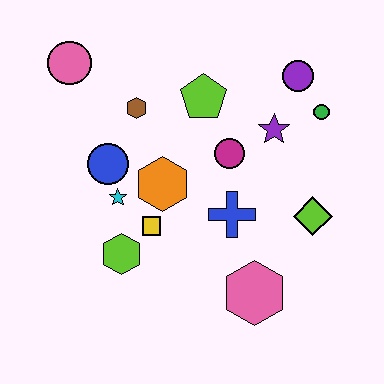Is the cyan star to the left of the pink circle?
No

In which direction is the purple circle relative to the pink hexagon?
The purple circle is above the pink hexagon.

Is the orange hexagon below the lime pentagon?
Yes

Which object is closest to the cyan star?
The blue circle is closest to the cyan star.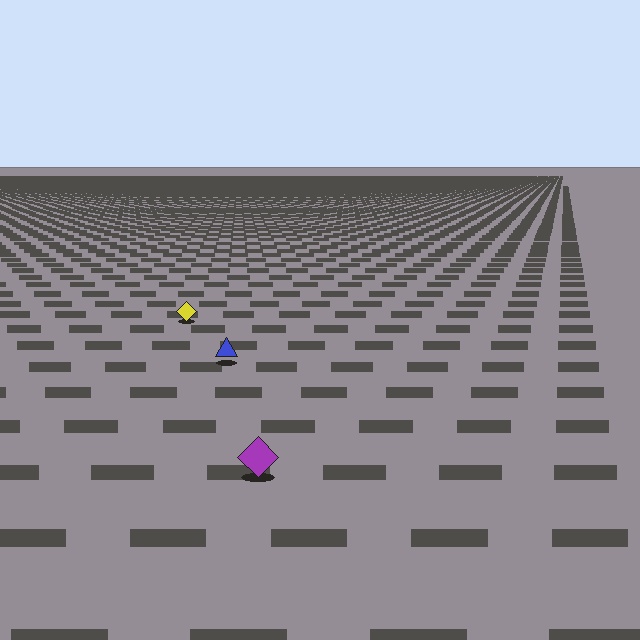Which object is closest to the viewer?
The purple diamond is closest. The texture marks near it are larger and more spread out.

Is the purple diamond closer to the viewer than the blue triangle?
Yes. The purple diamond is closer — you can tell from the texture gradient: the ground texture is coarser near it.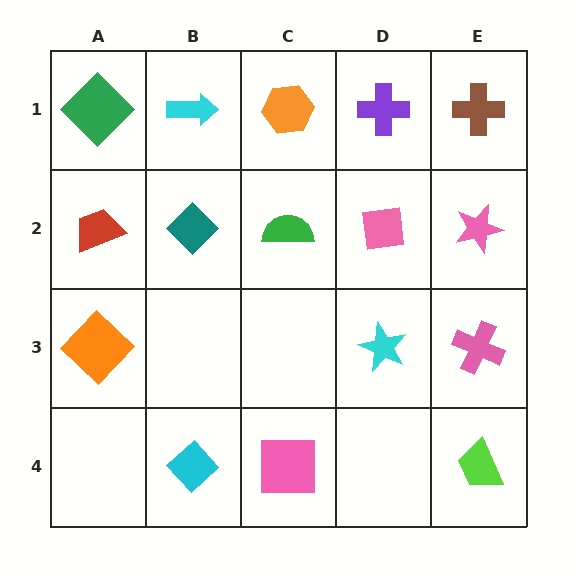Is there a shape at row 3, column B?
No, that cell is empty.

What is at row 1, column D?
A purple cross.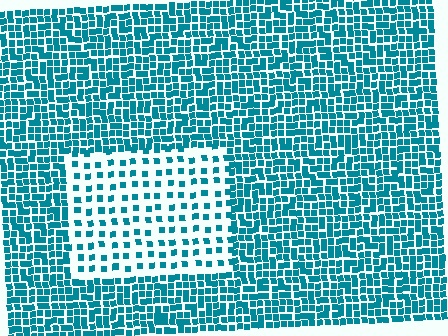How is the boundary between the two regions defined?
The boundary is defined by a change in element density (approximately 2.5x ratio). All elements are the same color, size, and shape.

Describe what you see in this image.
The image contains small teal elements arranged at two different densities. A rectangle-shaped region is visible where the elements are less densely packed than the surrounding area.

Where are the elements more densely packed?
The elements are more densely packed outside the rectangle boundary.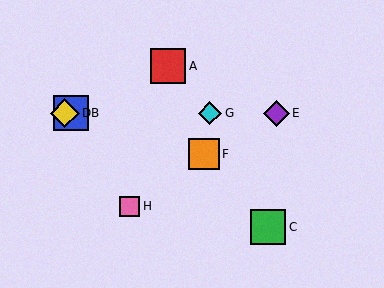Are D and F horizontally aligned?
No, D is at y≈113 and F is at y≈154.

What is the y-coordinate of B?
Object B is at y≈113.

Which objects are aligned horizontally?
Objects B, D, E, G are aligned horizontally.